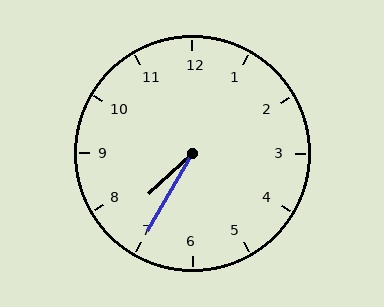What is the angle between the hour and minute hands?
Approximately 18 degrees.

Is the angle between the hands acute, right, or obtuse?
It is acute.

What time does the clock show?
7:35.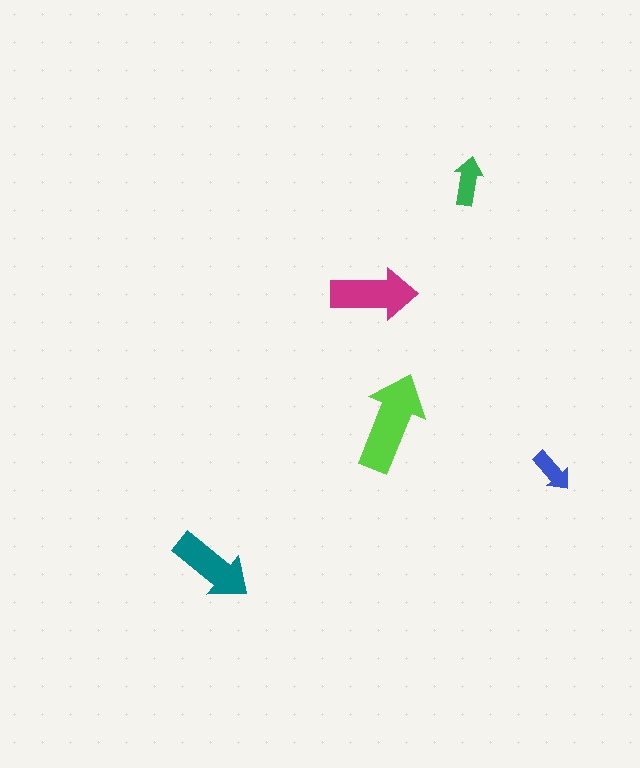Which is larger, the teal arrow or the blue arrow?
The teal one.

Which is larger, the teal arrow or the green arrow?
The teal one.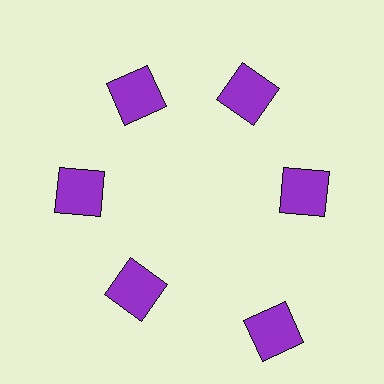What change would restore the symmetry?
The symmetry would be restored by moving it inward, back onto the ring so that all 6 squares sit at equal angles and equal distance from the center.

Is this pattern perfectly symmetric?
No. The 6 purple squares are arranged in a ring, but one element near the 5 o'clock position is pushed outward from the center, breaking the 6-fold rotational symmetry.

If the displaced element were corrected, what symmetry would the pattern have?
It would have 6-fold rotational symmetry — the pattern would map onto itself every 60 degrees.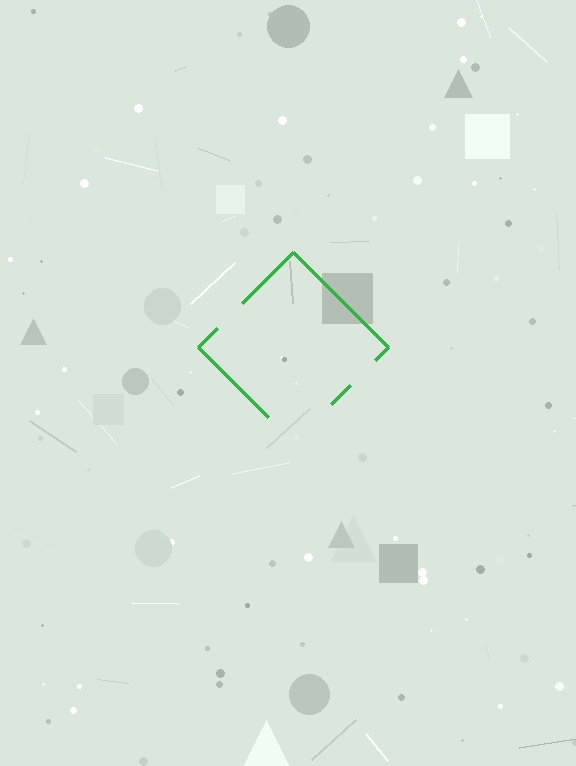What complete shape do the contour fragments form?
The contour fragments form a diamond.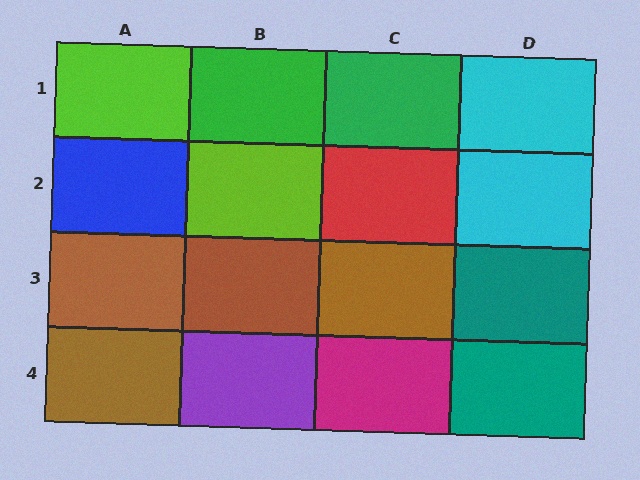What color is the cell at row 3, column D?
Teal.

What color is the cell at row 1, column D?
Cyan.